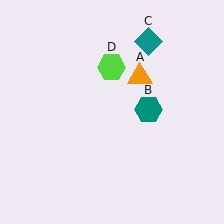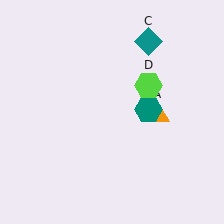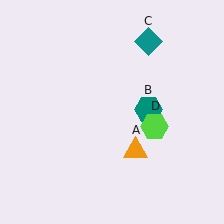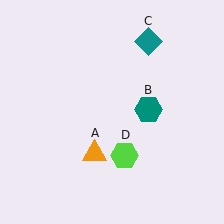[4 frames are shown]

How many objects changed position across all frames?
2 objects changed position: orange triangle (object A), lime hexagon (object D).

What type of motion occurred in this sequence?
The orange triangle (object A), lime hexagon (object D) rotated clockwise around the center of the scene.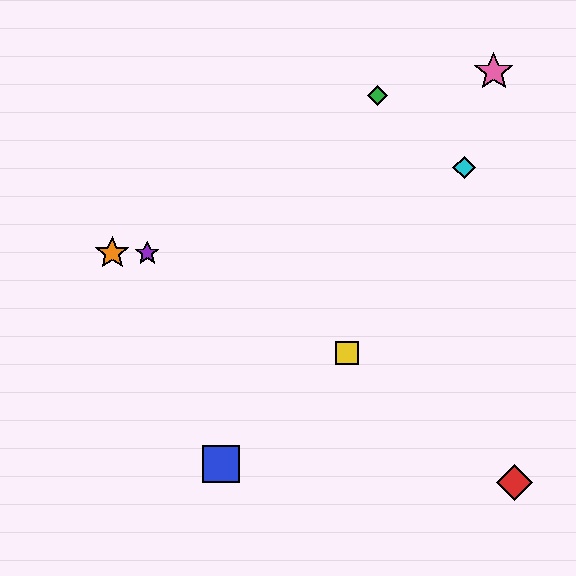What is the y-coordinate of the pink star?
The pink star is at y≈72.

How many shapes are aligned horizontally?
2 shapes (the purple star, the orange star) are aligned horizontally.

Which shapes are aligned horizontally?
The purple star, the orange star are aligned horizontally.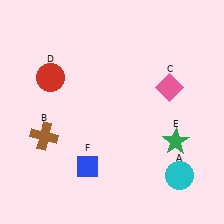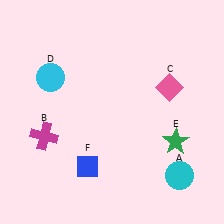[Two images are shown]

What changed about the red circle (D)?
In Image 1, D is red. In Image 2, it changed to cyan.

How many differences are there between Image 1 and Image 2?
There are 2 differences between the two images.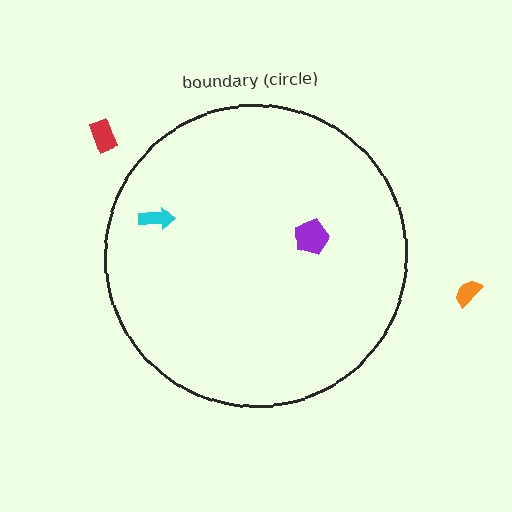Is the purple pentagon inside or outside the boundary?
Inside.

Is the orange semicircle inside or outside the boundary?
Outside.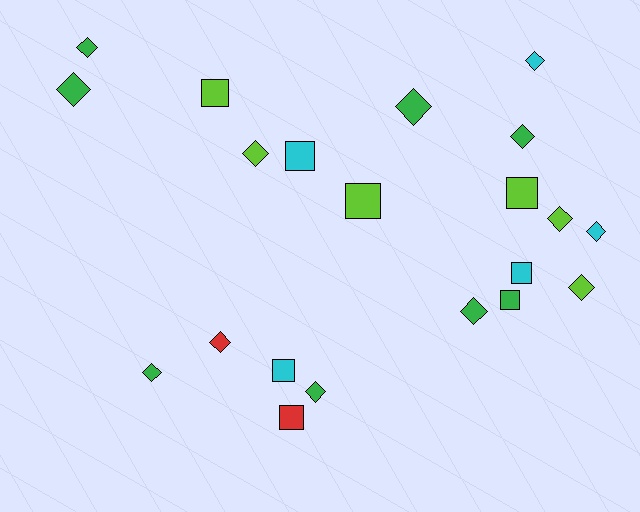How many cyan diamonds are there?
There are 2 cyan diamonds.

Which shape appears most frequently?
Diamond, with 13 objects.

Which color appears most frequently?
Green, with 8 objects.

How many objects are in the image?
There are 21 objects.